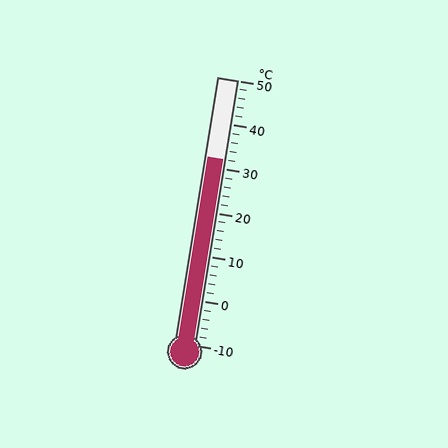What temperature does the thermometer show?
The thermometer shows approximately 32°C.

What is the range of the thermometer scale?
The thermometer scale ranges from -10°C to 50°C.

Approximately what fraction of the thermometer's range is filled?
The thermometer is filled to approximately 70% of its range.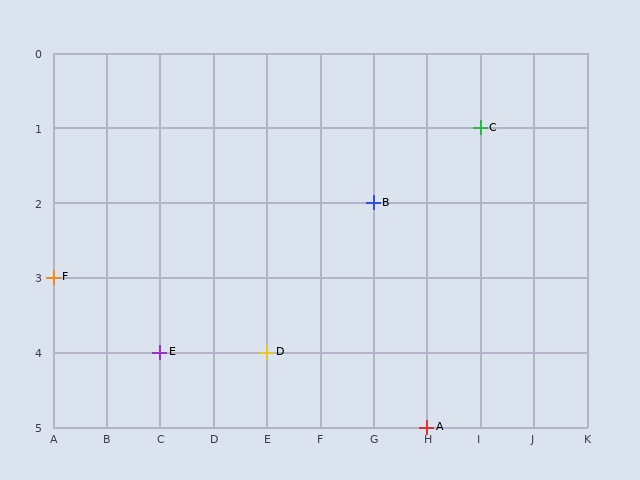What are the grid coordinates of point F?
Point F is at grid coordinates (A, 3).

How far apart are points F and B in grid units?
Points F and B are 6 columns and 1 row apart (about 6.1 grid units diagonally).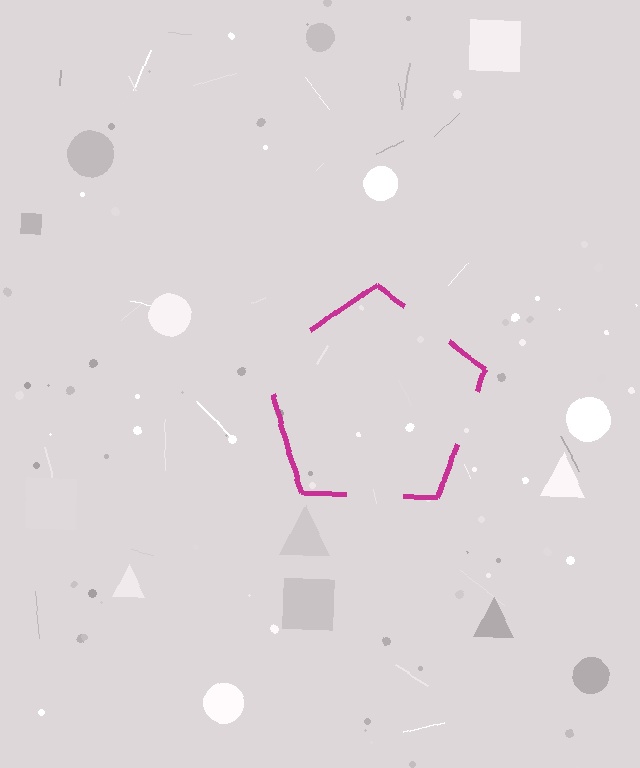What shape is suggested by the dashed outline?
The dashed outline suggests a pentagon.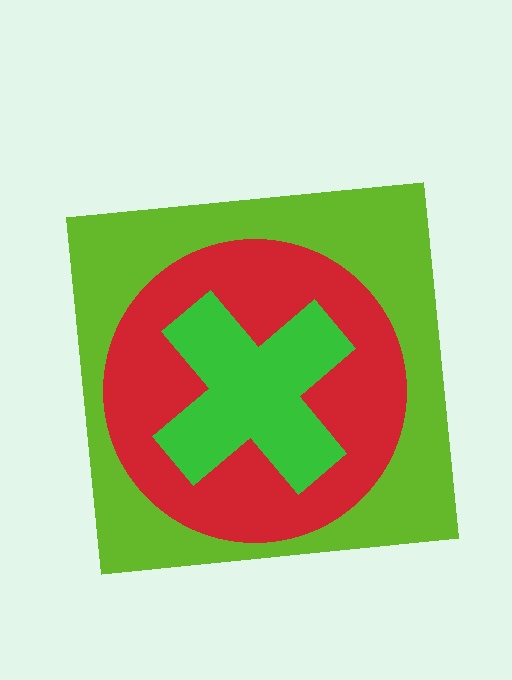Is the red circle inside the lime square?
Yes.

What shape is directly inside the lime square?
The red circle.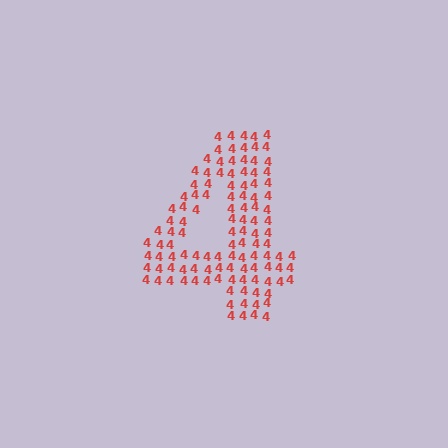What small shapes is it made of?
It is made of small digit 4's.